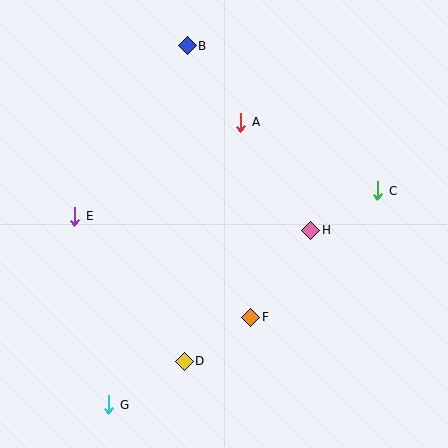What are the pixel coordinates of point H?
Point H is at (311, 230).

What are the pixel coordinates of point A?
Point A is at (241, 122).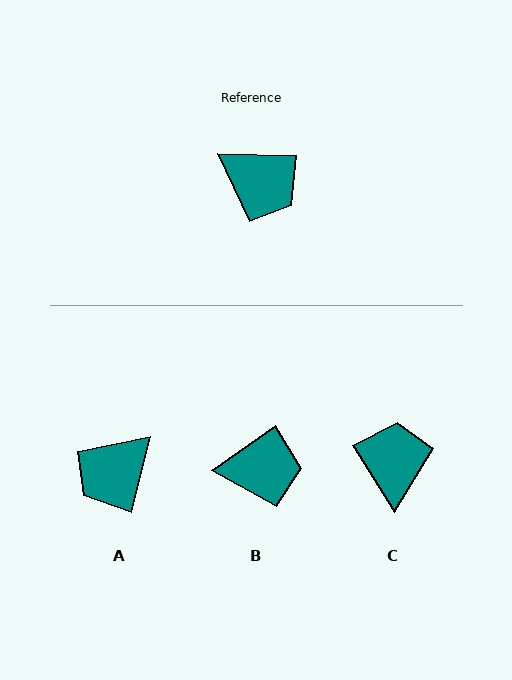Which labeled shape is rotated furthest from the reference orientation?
C, about 123 degrees away.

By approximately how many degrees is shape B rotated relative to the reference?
Approximately 36 degrees counter-clockwise.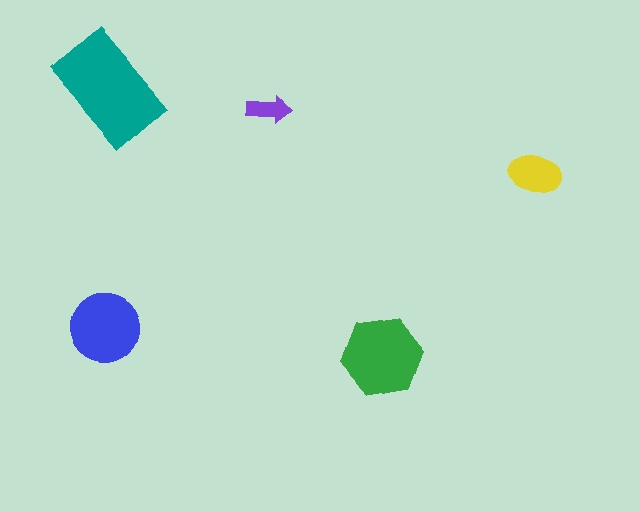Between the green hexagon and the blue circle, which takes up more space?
The green hexagon.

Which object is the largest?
The teal rectangle.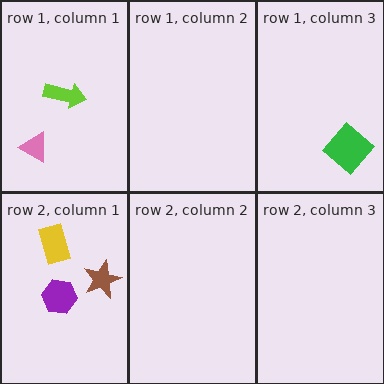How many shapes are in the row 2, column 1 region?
3.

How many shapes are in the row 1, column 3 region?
1.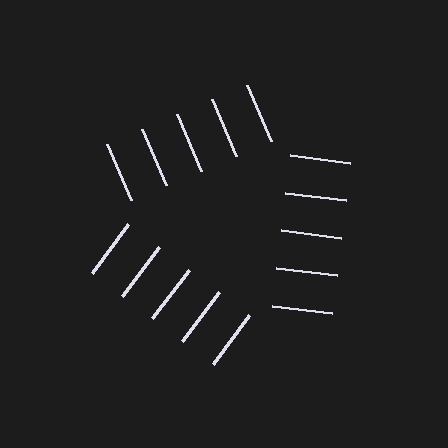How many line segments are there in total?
15 — 5 along each of the 3 edges.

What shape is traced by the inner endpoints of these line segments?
An illusory triangle — the line segments terminate on its edges but no continuous stroke is drawn.